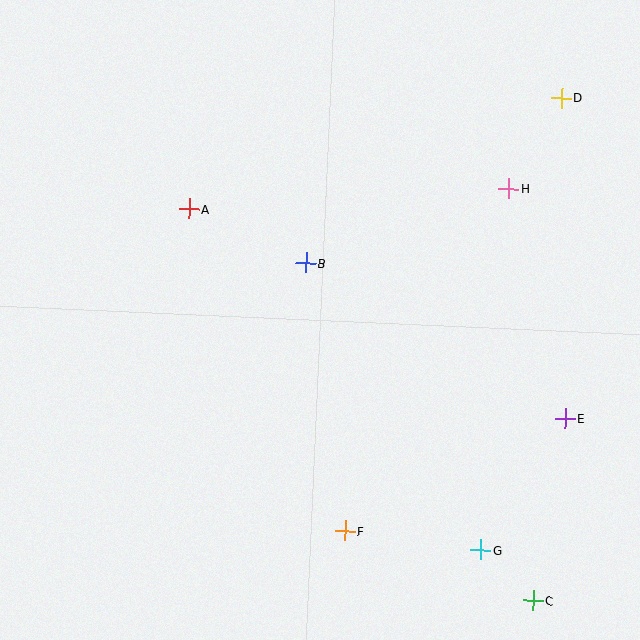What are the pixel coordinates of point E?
Point E is at (565, 418).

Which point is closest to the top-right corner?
Point D is closest to the top-right corner.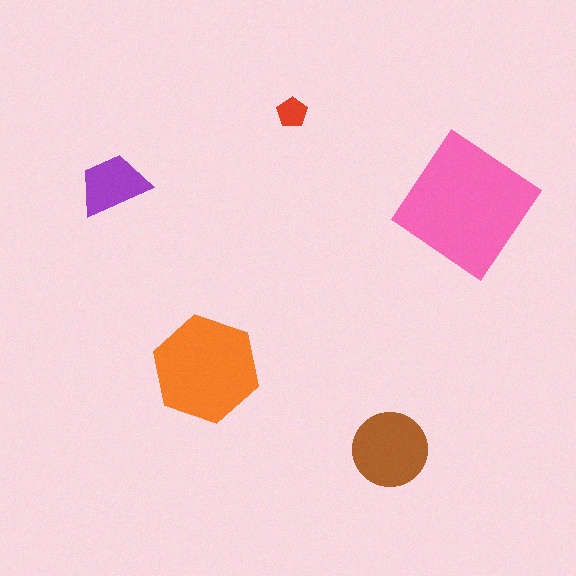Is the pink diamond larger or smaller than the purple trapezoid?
Larger.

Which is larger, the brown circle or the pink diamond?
The pink diamond.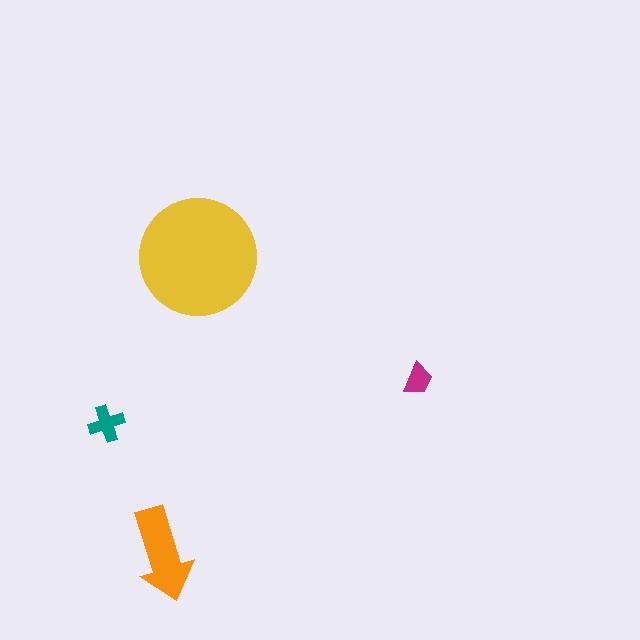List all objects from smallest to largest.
The magenta trapezoid, the teal cross, the orange arrow, the yellow circle.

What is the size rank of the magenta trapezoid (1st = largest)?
4th.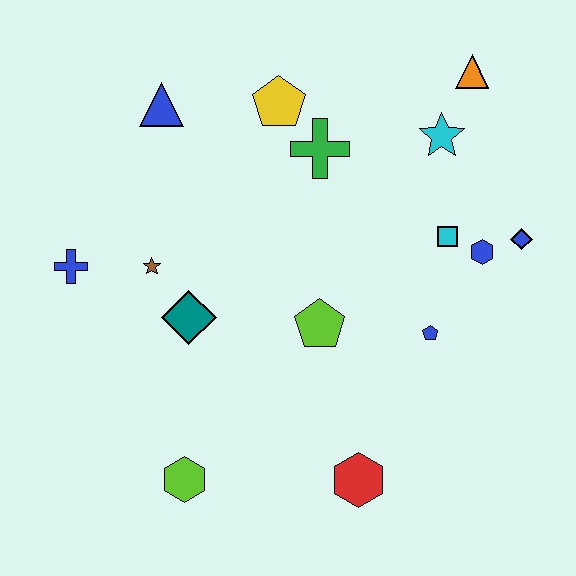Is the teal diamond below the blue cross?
Yes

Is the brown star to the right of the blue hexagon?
No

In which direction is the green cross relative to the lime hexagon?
The green cross is above the lime hexagon.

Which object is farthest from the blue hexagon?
The blue cross is farthest from the blue hexagon.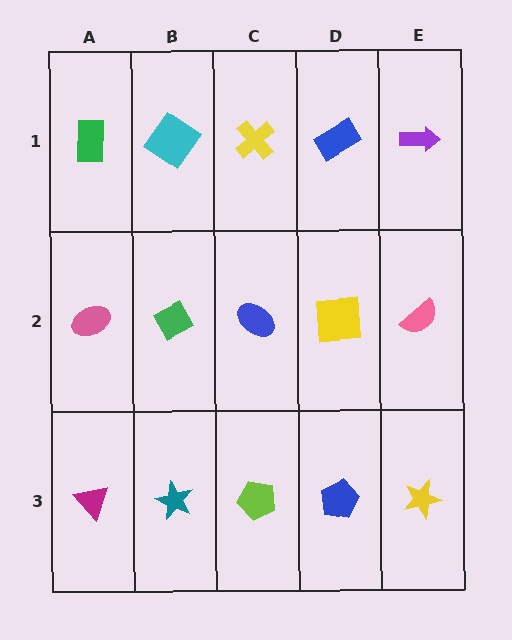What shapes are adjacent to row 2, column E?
A purple arrow (row 1, column E), a yellow star (row 3, column E), a yellow square (row 2, column D).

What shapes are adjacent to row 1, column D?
A yellow square (row 2, column D), a yellow cross (row 1, column C), a purple arrow (row 1, column E).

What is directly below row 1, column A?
A pink ellipse.